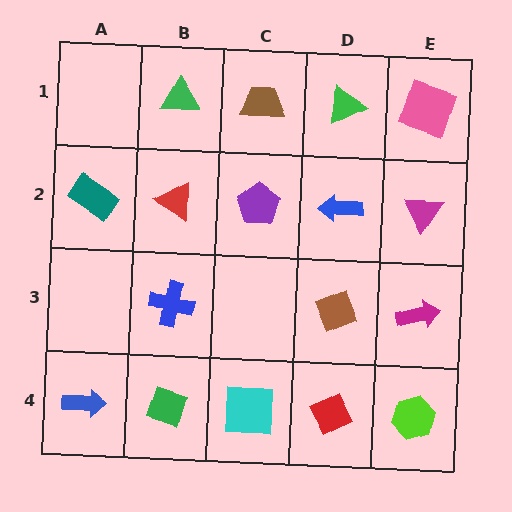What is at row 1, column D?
A green triangle.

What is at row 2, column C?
A purple pentagon.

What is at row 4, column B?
A green diamond.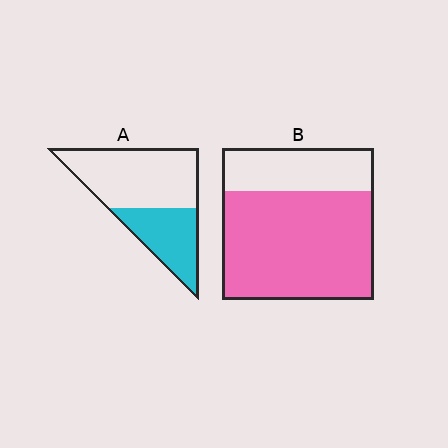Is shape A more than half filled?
No.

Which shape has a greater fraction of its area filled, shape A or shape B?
Shape B.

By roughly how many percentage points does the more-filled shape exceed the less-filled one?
By roughly 35 percentage points (B over A).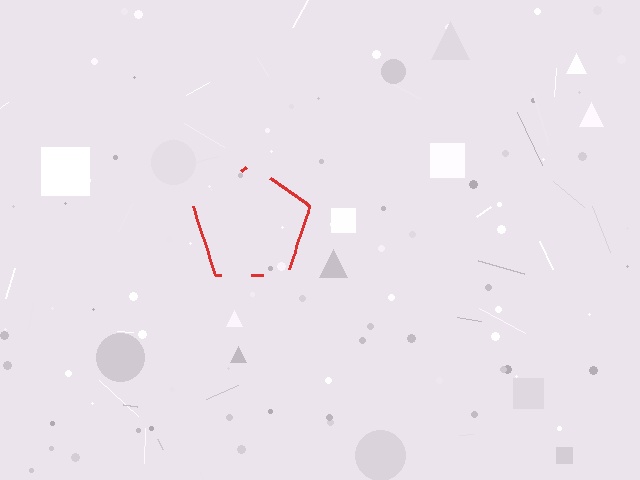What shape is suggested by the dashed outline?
The dashed outline suggests a pentagon.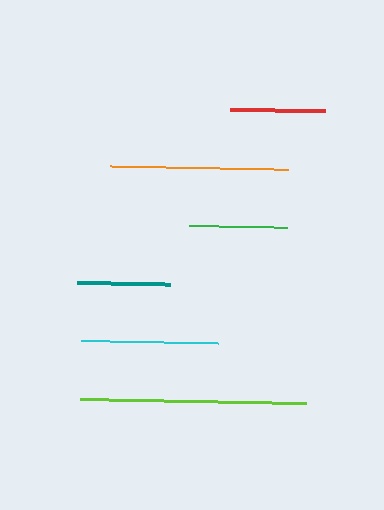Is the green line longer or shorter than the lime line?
The lime line is longer than the green line.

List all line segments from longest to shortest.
From longest to shortest: lime, orange, cyan, green, red, teal.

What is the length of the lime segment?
The lime segment is approximately 227 pixels long.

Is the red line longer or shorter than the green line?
The green line is longer than the red line.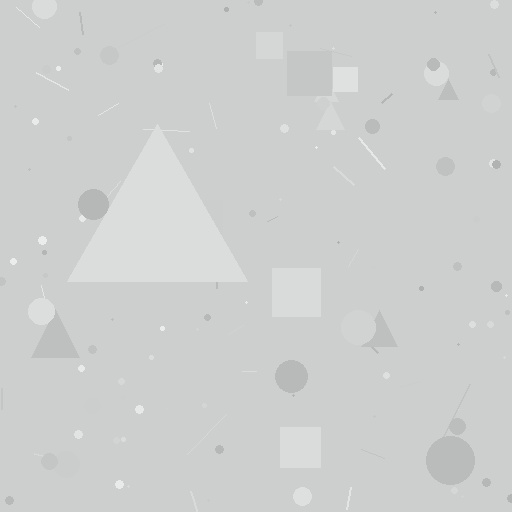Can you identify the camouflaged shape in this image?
The camouflaged shape is a triangle.